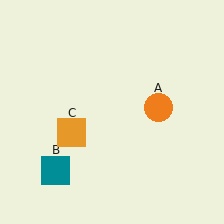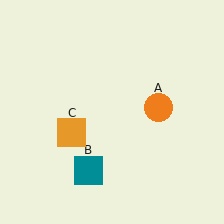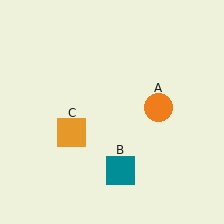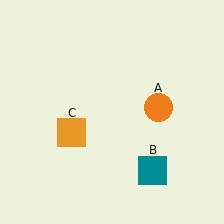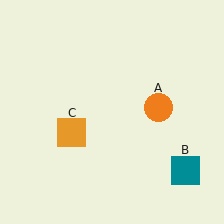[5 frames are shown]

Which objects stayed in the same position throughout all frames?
Orange circle (object A) and orange square (object C) remained stationary.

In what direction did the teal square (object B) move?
The teal square (object B) moved right.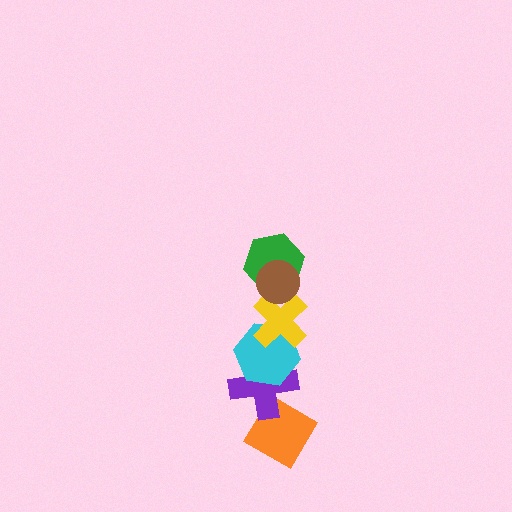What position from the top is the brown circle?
The brown circle is 1st from the top.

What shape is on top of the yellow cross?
The green hexagon is on top of the yellow cross.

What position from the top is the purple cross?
The purple cross is 5th from the top.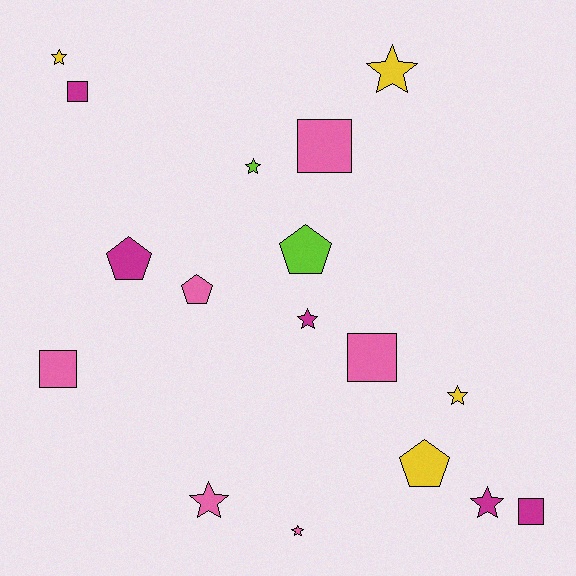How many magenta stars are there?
There are 2 magenta stars.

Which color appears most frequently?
Pink, with 6 objects.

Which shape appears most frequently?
Star, with 8 objects.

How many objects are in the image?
There are 17 objects.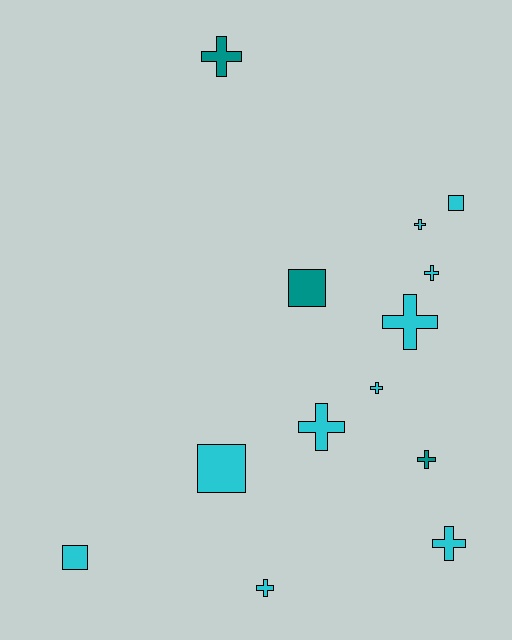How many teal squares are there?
There is 1 teal square.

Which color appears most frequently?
Cyan, with 10 objects.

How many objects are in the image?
There are 13 objects.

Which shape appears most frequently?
Cross, with 9 objects.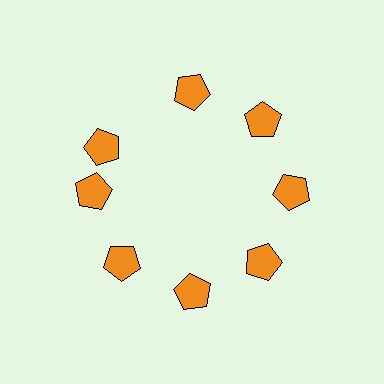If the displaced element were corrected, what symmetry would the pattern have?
It would have 8-fold rotational symmetry — the pattern would map onto itself every 45 degrees.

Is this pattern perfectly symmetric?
No. The 8 orange pentagons are arranged in a ring, but one element near the 10 o'clock position is rotated out of alignment along the ring, breaking the 8-fold rotational symmetry.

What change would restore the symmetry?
The symmetry would be restored by rotating it back into even spacing with its neighbors so that all 8 pentagons sit at equal angles and equal distance from the center.